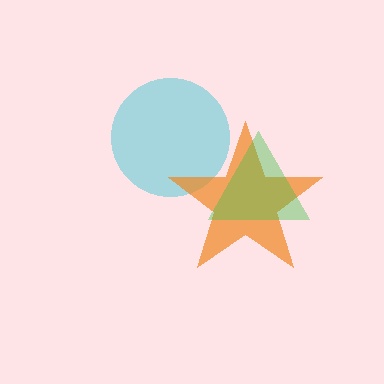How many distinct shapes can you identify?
There are 3 distinct shapes: a cyan circle, an orange star, a green triangle.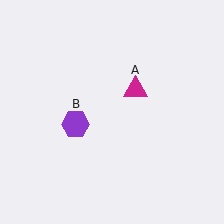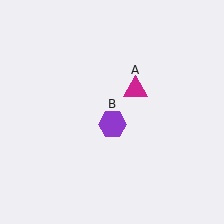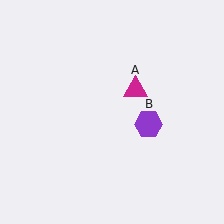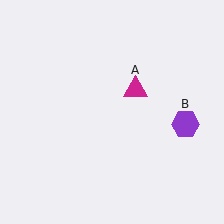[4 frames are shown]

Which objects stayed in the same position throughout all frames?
Magenta triangle (object A) remained stationary.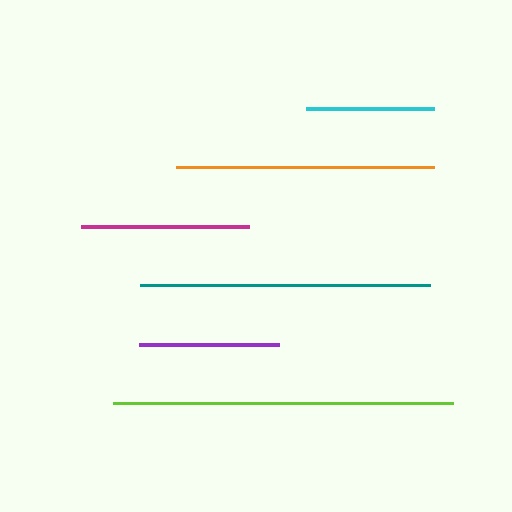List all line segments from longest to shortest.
From longest to shortest: lime, teal, orange, magenta, purple, cyan.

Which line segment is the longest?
The lime line is the longest at approximately 340 pixels.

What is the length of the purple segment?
The purple segment is approximately 140 pixels long.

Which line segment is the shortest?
The cyan line is the shortest at approximately 128 pixels.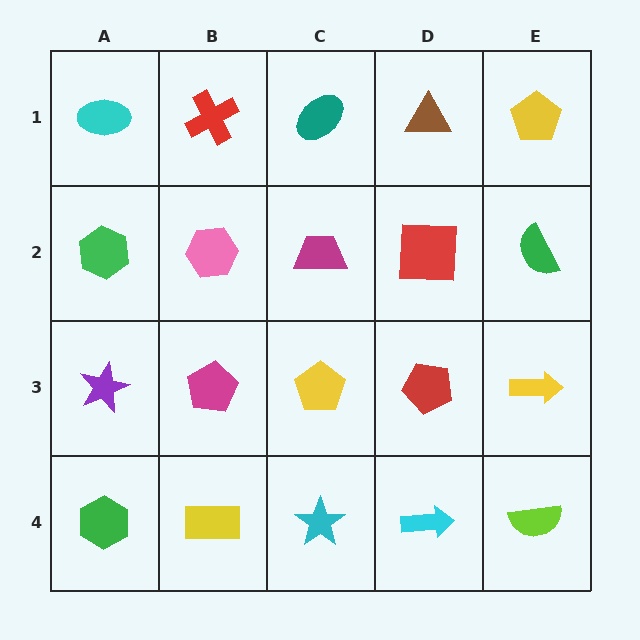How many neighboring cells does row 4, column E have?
2.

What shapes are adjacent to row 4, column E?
A yellow arrow (row 3, column E), a cyan arrow (row 4, column D).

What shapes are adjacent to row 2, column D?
A brown triangle (row 1, column D), a red pentagon (row 3, column D), a magenta trapezoid (row 2, column C), a green semicircle (row 2, column E).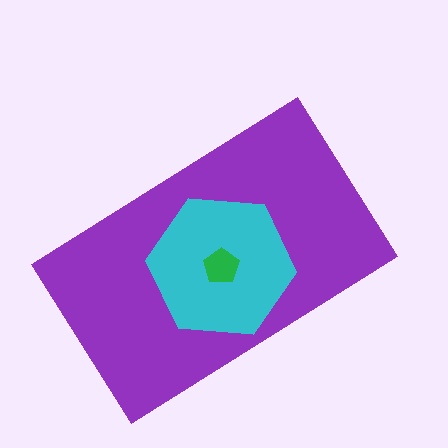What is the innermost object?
The green pentagon.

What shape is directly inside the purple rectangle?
The cyan hexagon.